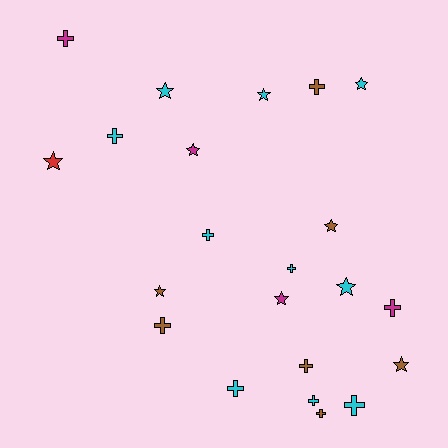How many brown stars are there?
There are 3 brown stars.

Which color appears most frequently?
Cyan, with 10 objects.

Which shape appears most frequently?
Cross, with 12 objects.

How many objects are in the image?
There are 22 objects.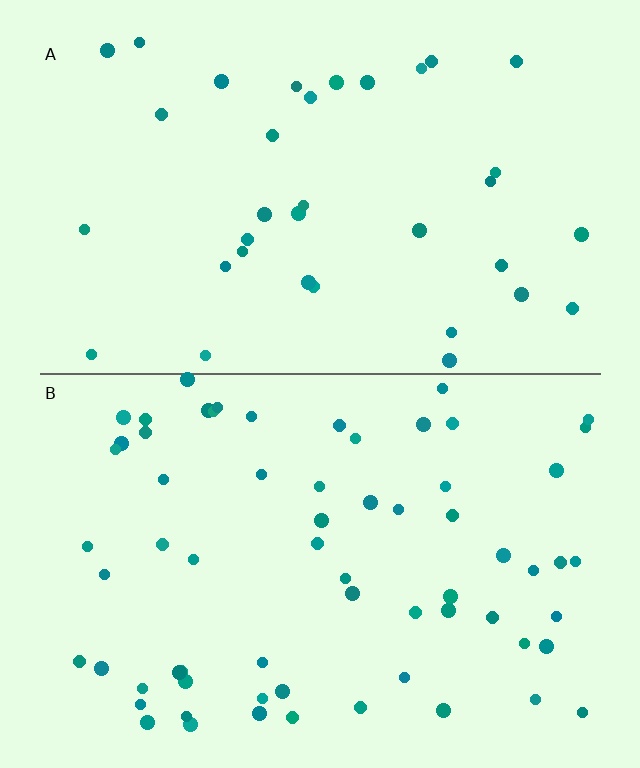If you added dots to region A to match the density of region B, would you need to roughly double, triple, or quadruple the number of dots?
Approximately double.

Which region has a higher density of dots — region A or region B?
B (the bottom).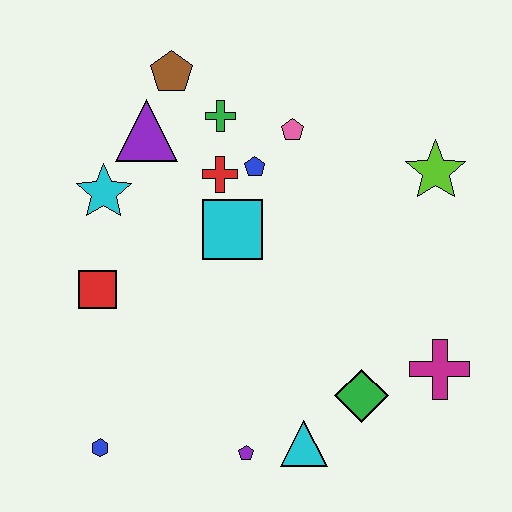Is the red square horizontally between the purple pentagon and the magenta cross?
No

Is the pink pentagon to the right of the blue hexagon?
Yes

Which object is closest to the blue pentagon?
The red cross is closest to the blue pentagon.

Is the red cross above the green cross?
No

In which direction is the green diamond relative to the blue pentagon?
The green diamond is below the blue pentagon.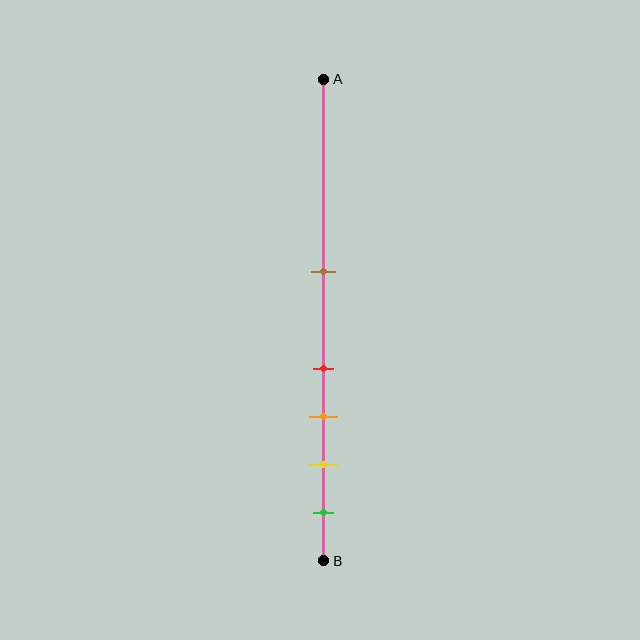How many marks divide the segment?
There are 5 marks dividing the segment.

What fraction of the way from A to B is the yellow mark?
The yellow mark is approximately 80% (0.8) of the way from A to B.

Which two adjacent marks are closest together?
The red and orange marks are the closest adjacent pair.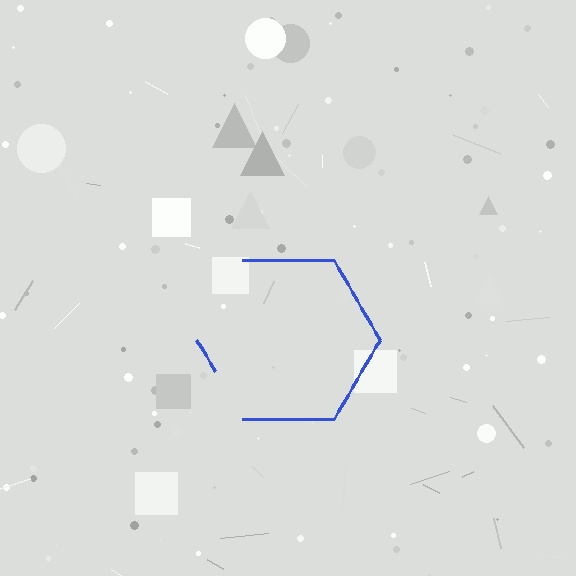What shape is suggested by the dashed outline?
The dashed outline suggests a hexagon.